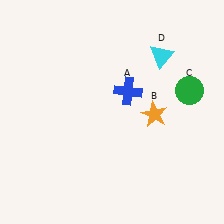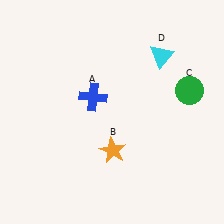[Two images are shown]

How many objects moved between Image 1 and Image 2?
2 objects moved between the two images.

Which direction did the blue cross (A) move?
The blue cross (A) moved left.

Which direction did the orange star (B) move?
The orange star (B) moved left.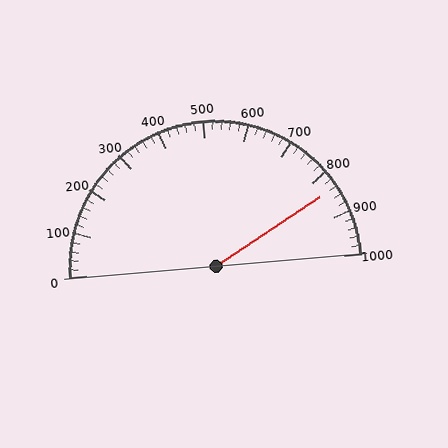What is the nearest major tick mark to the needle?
The nearest major tick mark is 800.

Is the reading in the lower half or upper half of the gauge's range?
The reading is in the upper half of the range (0 to 1000).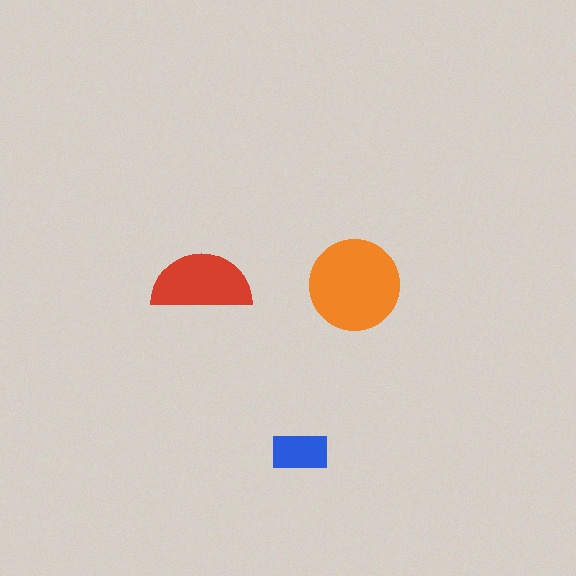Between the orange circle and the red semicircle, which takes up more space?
The orange circle.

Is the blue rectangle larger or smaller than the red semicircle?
Smaller.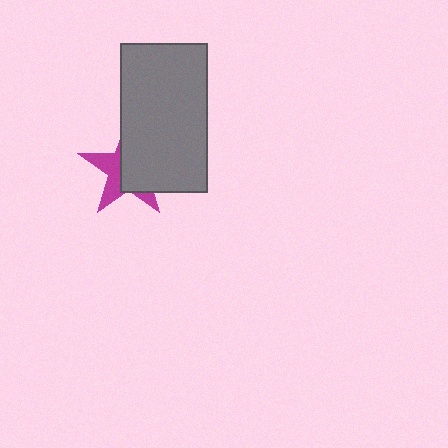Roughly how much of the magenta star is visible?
A small part of it is visible (roughly 39%).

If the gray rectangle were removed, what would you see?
You would see the complete magenta star.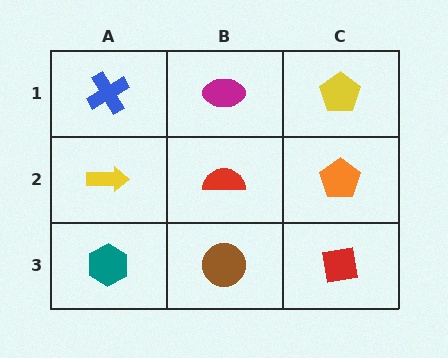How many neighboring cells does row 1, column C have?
2.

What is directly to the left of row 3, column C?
A brown circle.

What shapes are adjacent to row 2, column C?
A yellow pentagon (row 1, column C), a red square (row 3, column C), a red semicircle (row 2, column B).